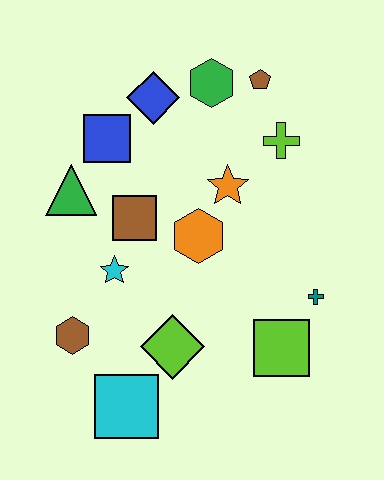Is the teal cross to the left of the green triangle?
No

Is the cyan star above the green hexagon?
No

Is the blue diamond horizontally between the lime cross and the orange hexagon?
No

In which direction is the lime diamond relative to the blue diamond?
The lime diamond is below the blue diamond.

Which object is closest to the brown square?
The cyan star is closest to the brown square.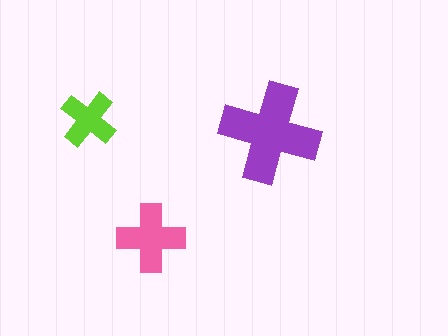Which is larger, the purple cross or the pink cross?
The purple one.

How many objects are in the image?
There are 3 objects in the image.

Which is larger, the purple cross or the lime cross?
The purple one.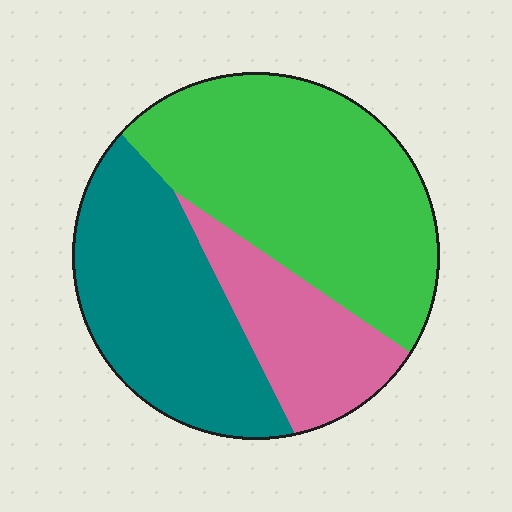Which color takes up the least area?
Pink, at roughly 20%.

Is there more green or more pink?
Green.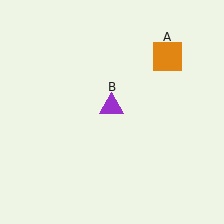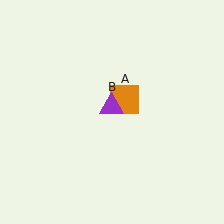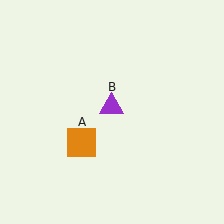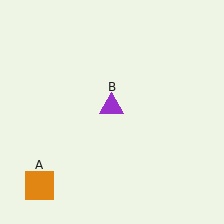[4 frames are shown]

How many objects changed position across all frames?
1 object changed position: orange square (object A).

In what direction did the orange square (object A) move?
The orange square (object A) moved down and to the left.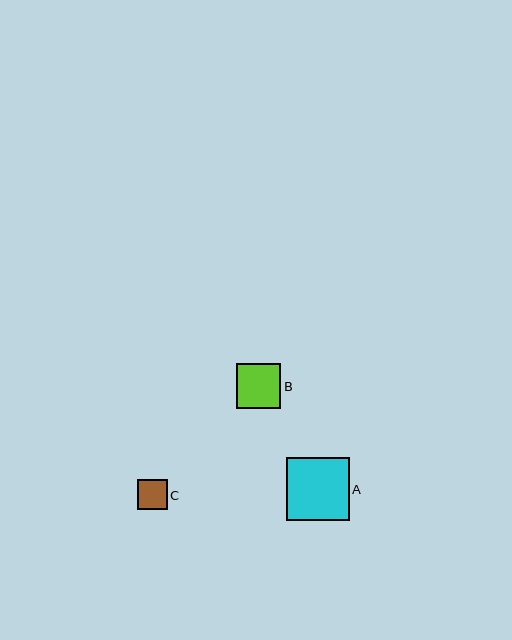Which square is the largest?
Square A is the largest with a size of approximately 63 pixels.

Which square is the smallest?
Square C is the smallest with a size of approximately 30 pixels.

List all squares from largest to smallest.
From largest to smallest: A, B, C.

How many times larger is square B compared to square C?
Square B is approximately 1.5 times the size of square C.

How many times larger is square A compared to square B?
Square A is approximately 1.4 times the size of square B.